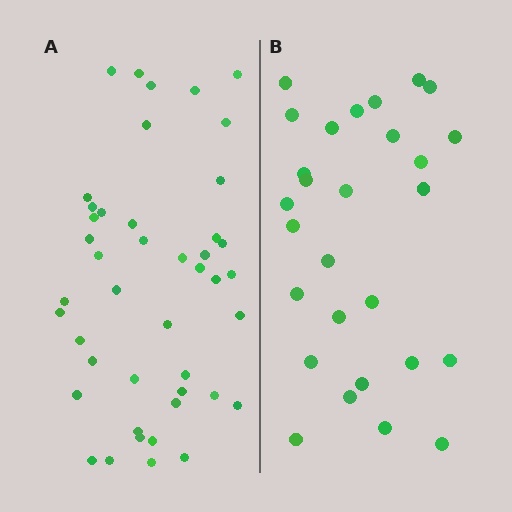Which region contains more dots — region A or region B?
Region A (the left region) has more dots.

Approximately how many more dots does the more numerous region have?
Region A has approximately 15 more dots than region B.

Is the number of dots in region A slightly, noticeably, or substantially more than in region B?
Region A has substantially more. The ratio is roughly 1.6 to 1.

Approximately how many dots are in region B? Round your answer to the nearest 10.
About 30 dots. (The exact count is 28, which rounds to 30.)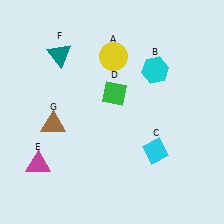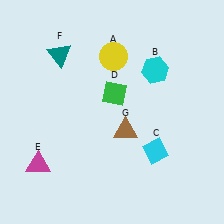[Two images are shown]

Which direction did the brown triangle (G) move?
The brown triangle (G) moved right.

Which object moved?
The brown triangle (G) moved right.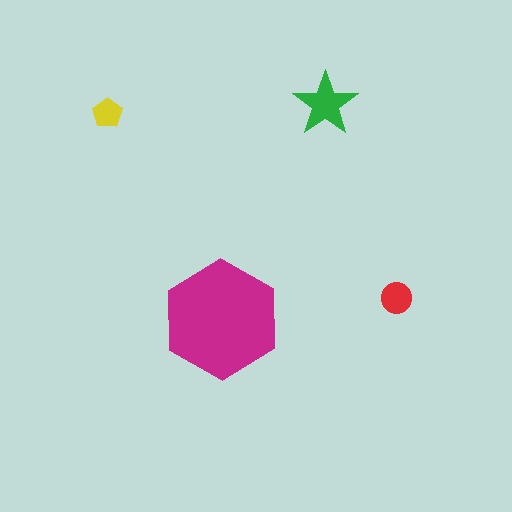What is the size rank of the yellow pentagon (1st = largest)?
4th.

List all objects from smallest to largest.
The yellow pentagon, the red circle, the green star, the magenta hexagon.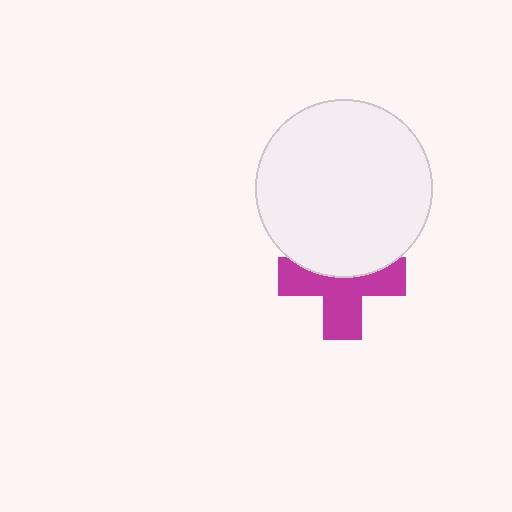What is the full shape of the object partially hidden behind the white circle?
The partially hidden object is a magenta cross.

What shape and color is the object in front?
The object in front is a white circle.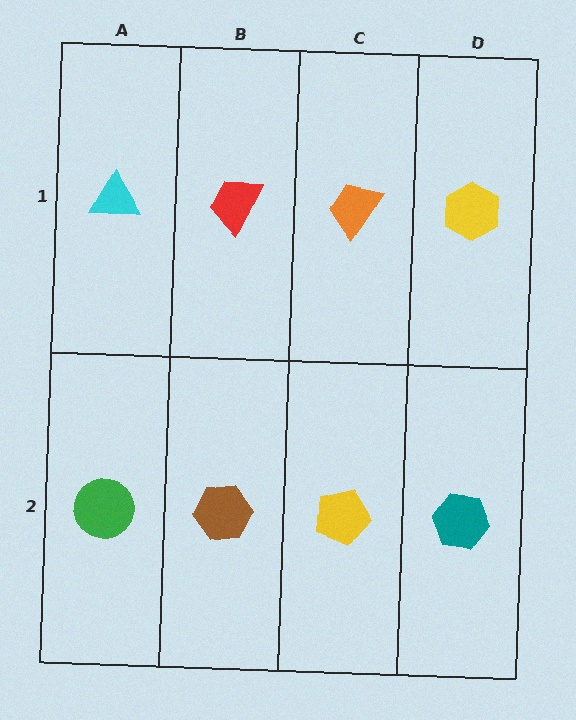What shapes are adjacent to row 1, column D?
A teal hexagon (row 2, column D), an orange trapezoid (row 1, column C).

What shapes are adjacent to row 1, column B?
A brown hexagon (row 2, column B), a cyan triangle (row 1, column A), an orange trapezoid (row 1, column C).